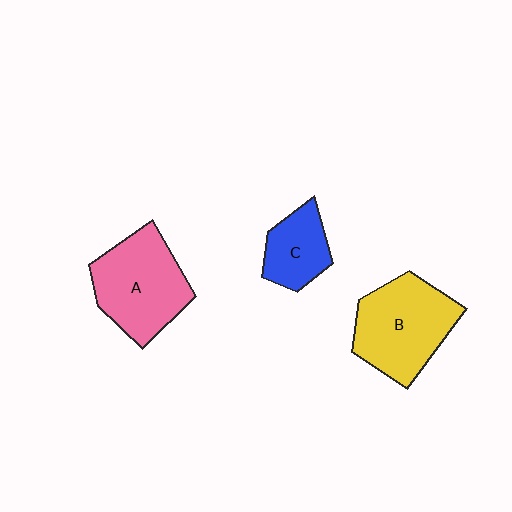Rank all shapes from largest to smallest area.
From largest to smallest: B (yellow), A (pink), C (blue).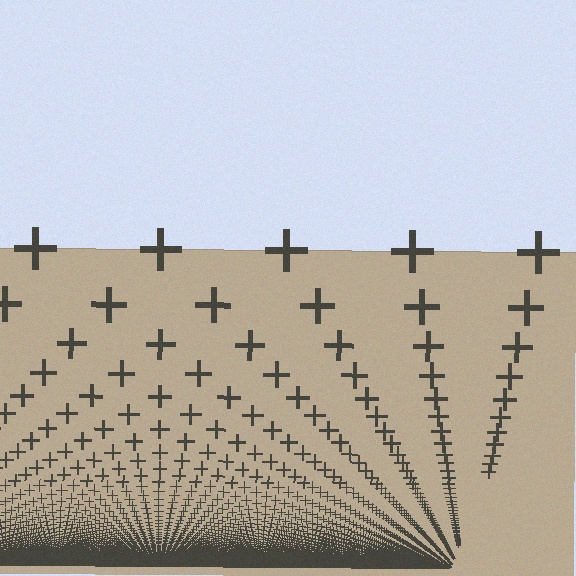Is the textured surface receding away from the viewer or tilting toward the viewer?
The surface appears to tilt toward the viewer. Texture elements get larger and sparser toward the top.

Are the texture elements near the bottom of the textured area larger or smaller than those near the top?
Smaller. The gradient is inverted — elements near the bottom are smaller and denser.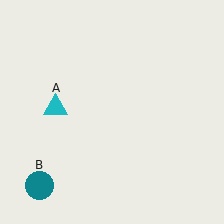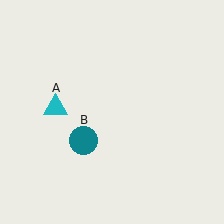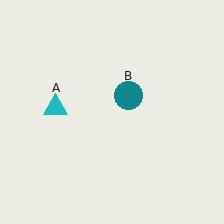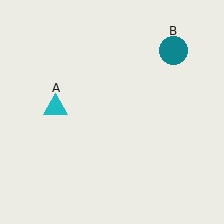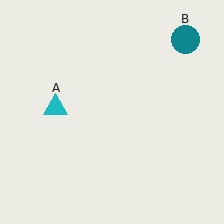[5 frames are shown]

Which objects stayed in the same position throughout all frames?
Cyan triangle (object A) remained stationary.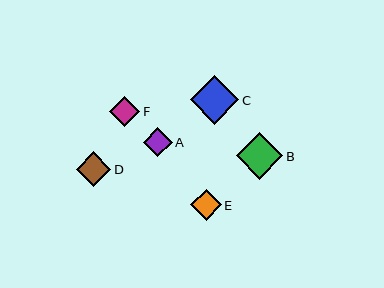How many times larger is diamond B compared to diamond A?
Diamond B is approximately 1.6 times the size of diamond A.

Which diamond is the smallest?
Diamond A is the smallest with a size of approximately 29 pixels.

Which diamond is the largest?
Diamond C is the largest with a size of approximately 49 pixels.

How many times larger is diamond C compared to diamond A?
Diamond C is approximately 1.7 times the size of diamond A.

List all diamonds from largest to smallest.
From largest to smallest: C, B, D, E, F, A.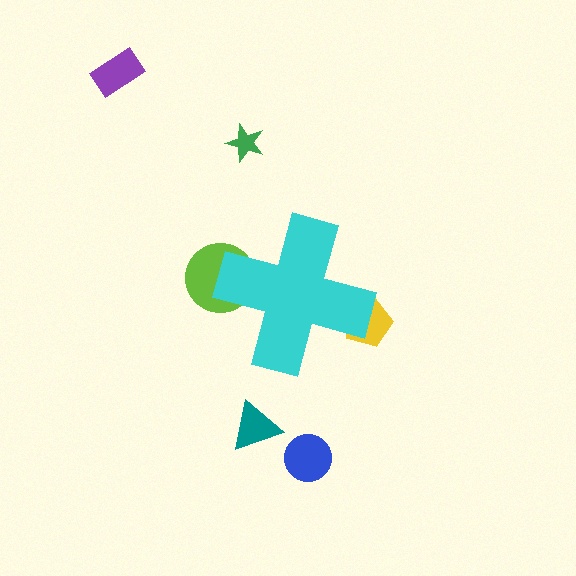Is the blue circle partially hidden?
No, the blue circle is fully visible.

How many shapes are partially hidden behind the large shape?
2 shapes are partially hidden.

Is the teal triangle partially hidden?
No, the teal triangle is fully visible.